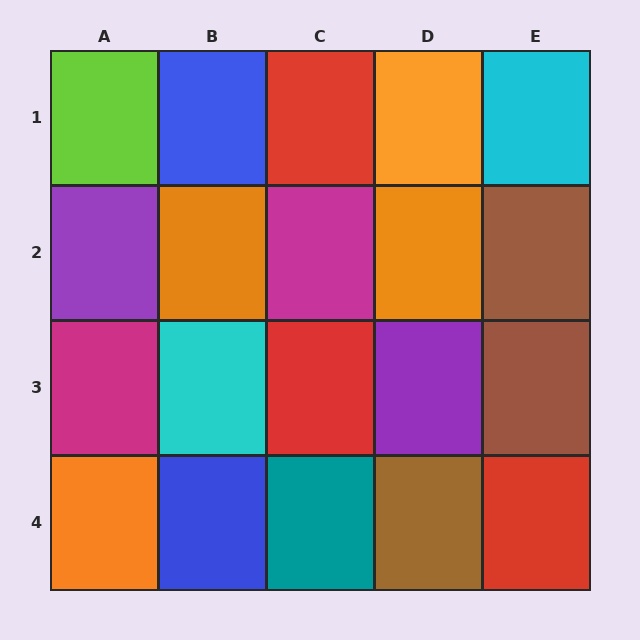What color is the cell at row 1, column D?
Orange.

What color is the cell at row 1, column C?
Red.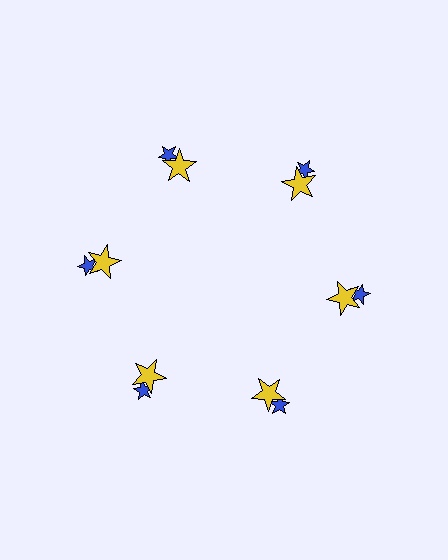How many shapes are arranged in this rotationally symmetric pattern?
There are 12 shapes, arranged in 6 groups of 2.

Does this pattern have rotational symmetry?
Yes, this pattern has 6-fold rotational symmetry. It looks the same after rotating 60 degrees around the center.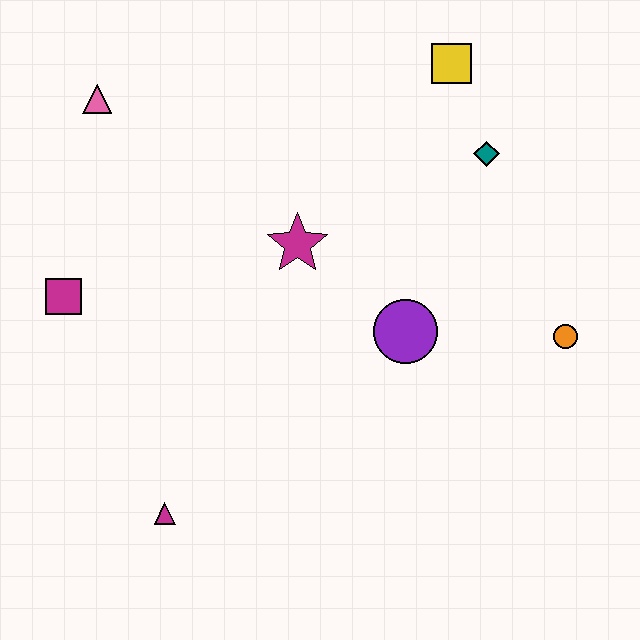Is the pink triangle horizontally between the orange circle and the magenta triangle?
No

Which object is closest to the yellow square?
The teal diamond is closest to the yellow square.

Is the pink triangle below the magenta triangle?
No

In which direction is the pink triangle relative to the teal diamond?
The pink triangle is to the left of the teal diamond.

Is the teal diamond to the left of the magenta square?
No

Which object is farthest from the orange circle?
The pink triangle is farthest from the orange circle.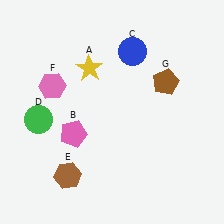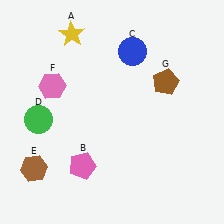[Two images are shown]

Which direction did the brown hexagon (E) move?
The brown hexagon (E) moved left.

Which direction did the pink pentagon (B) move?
The pink pentagon (B) moved down.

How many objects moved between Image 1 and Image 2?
3 objects moved between the two images.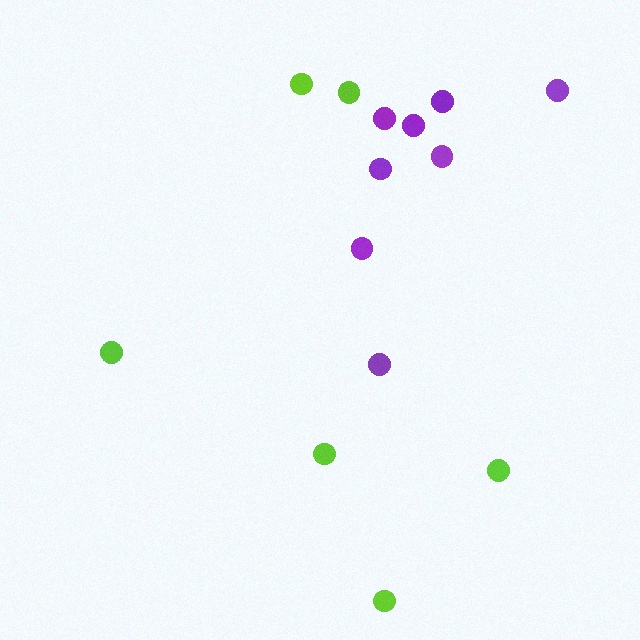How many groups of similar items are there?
There are 2 groups: one group of purple circles (8) and one group of lime circles (6).